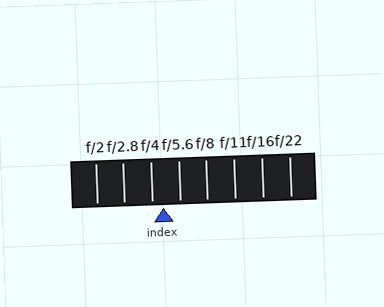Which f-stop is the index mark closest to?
The index mark is closest to f/4.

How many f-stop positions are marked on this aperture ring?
There are 8 f-stop positions marked.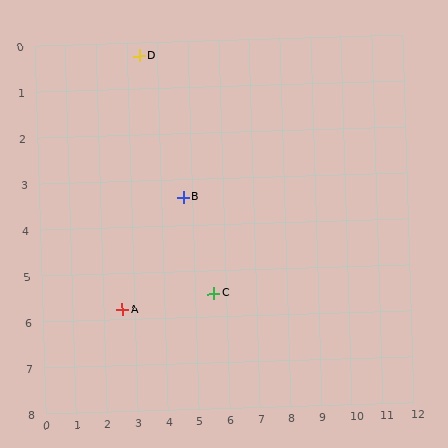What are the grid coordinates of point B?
Point B is at approximately (4.7, 3.4).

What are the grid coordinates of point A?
Point A is at approximately (2.6, 5.8).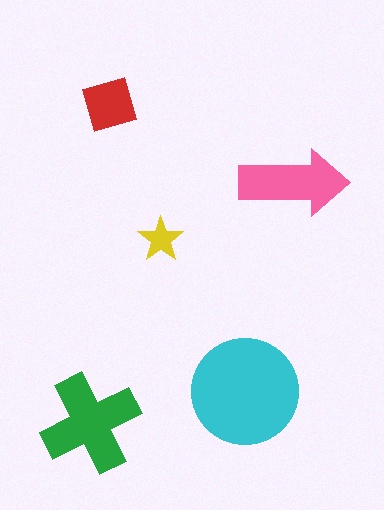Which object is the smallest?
The yellow star.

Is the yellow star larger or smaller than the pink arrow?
Smaller.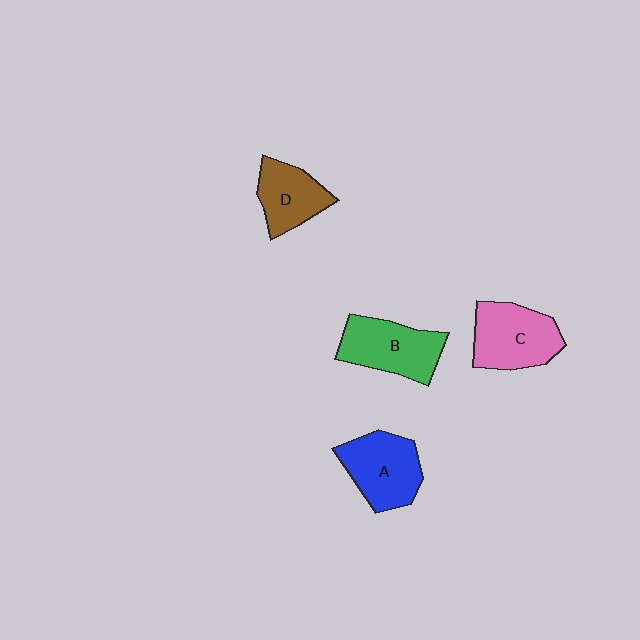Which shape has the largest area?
Shape C (pink).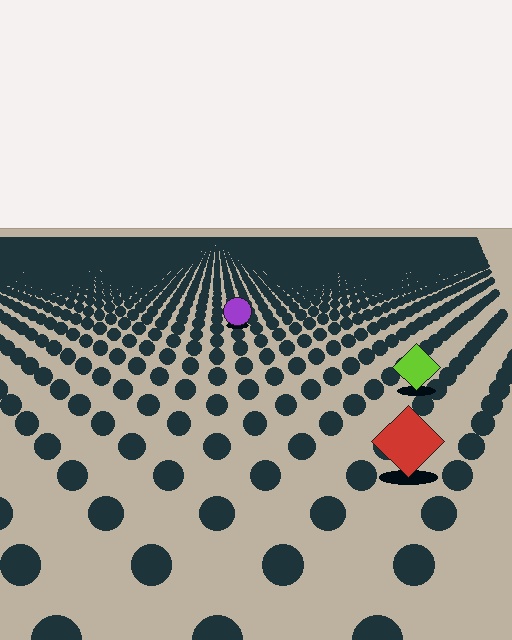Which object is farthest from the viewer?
The purple circle is farthest from the viewer. It appears smaller and the ground texture around it is denser.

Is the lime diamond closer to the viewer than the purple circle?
Yes. The lime diamond is closer — you can tell from the texture gradient: the ground texture is coarser near it.